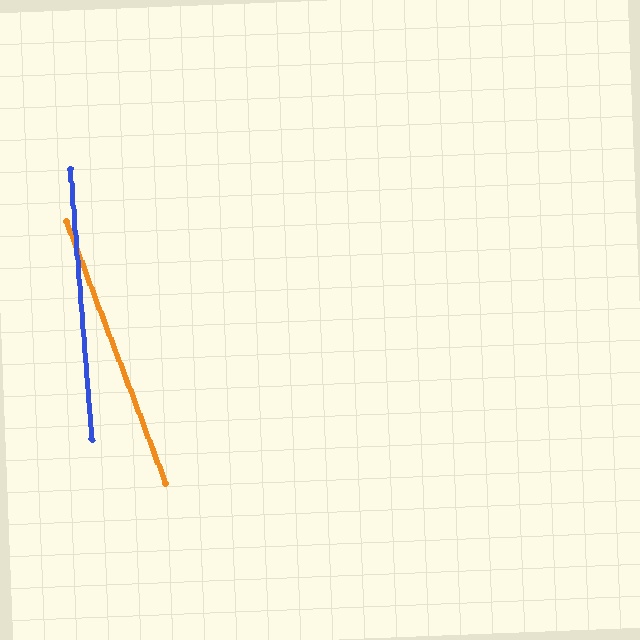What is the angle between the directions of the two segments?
Approximately 16 degrees.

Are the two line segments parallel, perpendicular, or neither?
Neither parallel nor perpendicular — they differ by about 16°.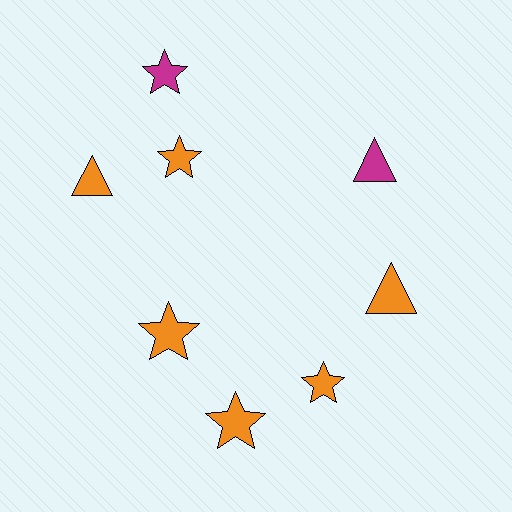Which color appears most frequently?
Orange, with 6 objects.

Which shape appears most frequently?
Star, with 5 objects.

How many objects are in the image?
There are 8 objects.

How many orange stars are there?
There are 4 orange stars.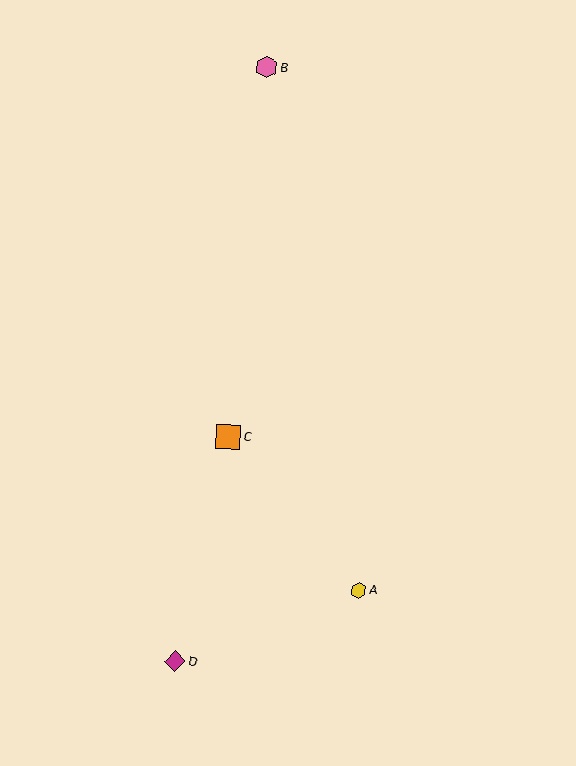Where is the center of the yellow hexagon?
The center of the yellow hexagon is at (358, 590).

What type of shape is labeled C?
Shape C is an orange square.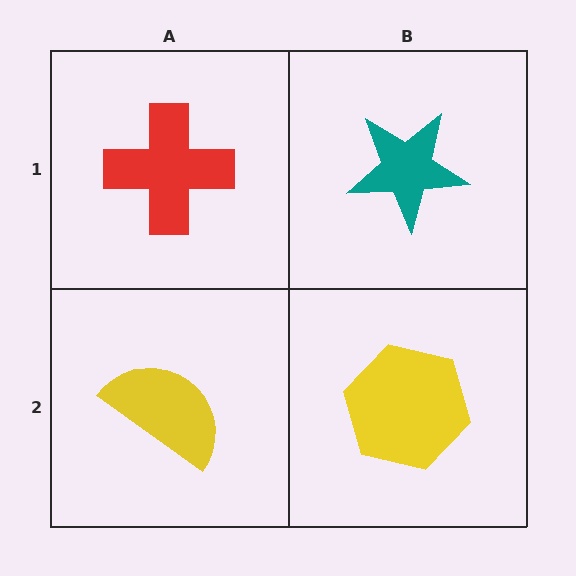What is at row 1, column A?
A red cross.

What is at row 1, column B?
A teal star.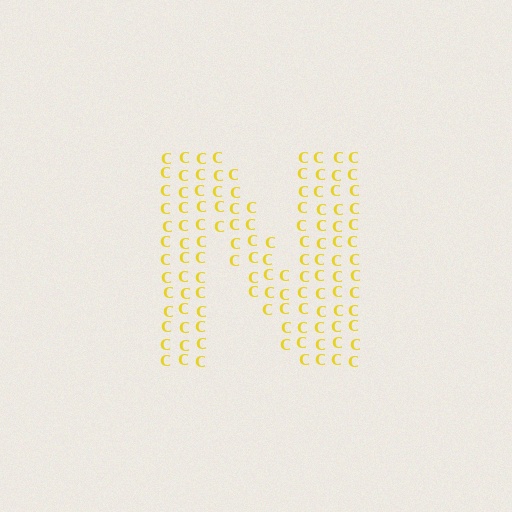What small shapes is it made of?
It is made of small letter C's.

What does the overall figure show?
The overall figure shows the letter N.